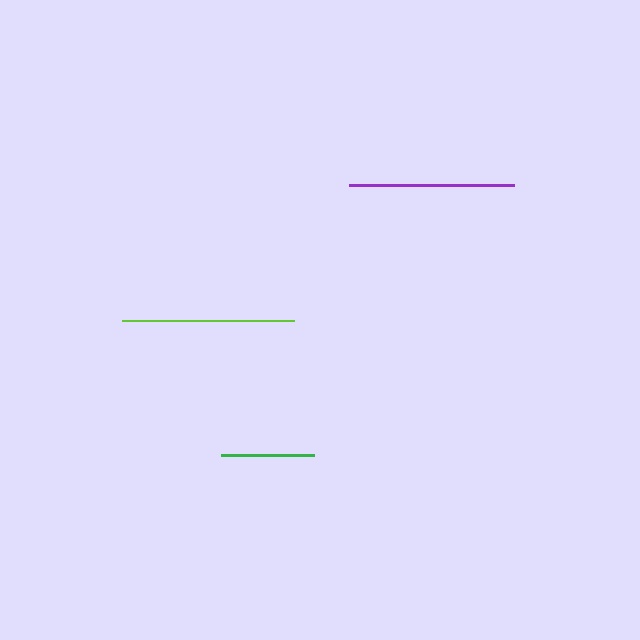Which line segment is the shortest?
The green line is the shortest at approximately 93 pixels.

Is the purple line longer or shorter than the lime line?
The lime line is longer than the purple line.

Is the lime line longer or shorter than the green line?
The lime line is longer than the green line.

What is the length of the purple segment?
The purple segment is approximately 165 pixels long.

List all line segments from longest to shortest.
From longest to shortest: lime, purple, green.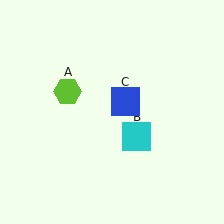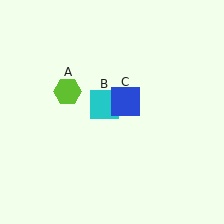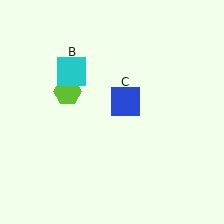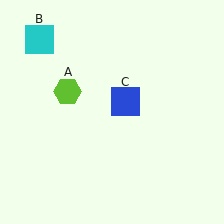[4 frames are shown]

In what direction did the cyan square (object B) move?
The cyan square (object B) moved up and to the left.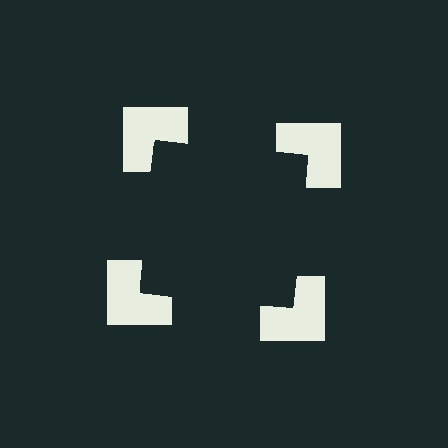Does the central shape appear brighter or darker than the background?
It typically appears slightly darker than the background, even though no actual brightness change is drawn.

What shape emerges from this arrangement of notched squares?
An illusory square — its edges are inferred from the aligned wedge cuts in the notched squares, not physically drawn.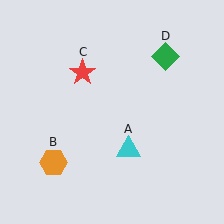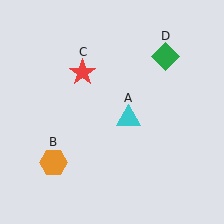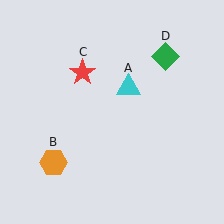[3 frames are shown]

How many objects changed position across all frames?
1 object changed position: cyan triangle (object A).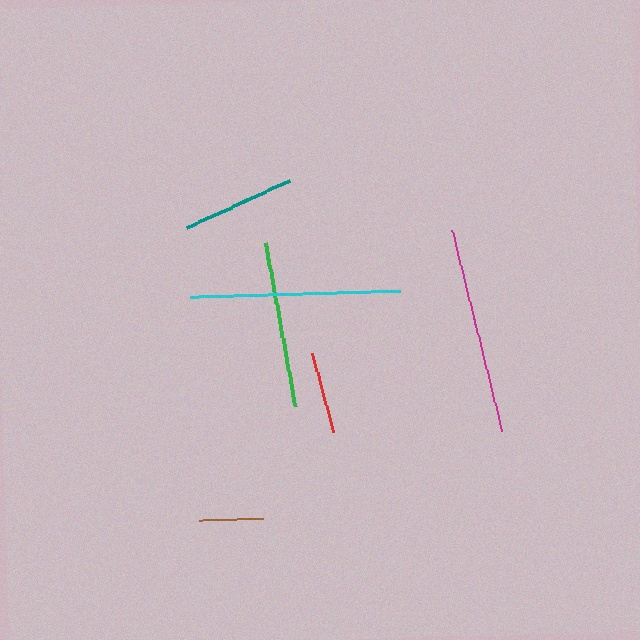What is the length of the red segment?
The red segment is approximately 82 pixels long.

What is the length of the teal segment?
The teal segment is approximately 113 pixels long.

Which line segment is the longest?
The cyan line is the longest at approximately 210 pixels.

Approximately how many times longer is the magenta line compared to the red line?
The magenta line is approximately 2.5 times the length of the red line.